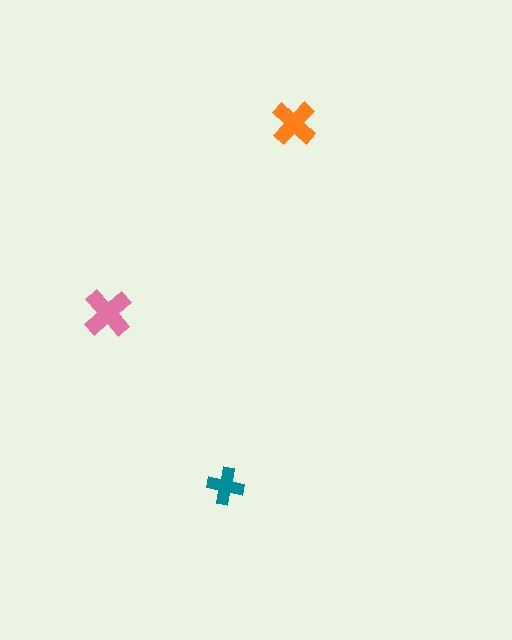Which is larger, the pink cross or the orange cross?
The pink one.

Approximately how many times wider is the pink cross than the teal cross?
About 1.5 times wider.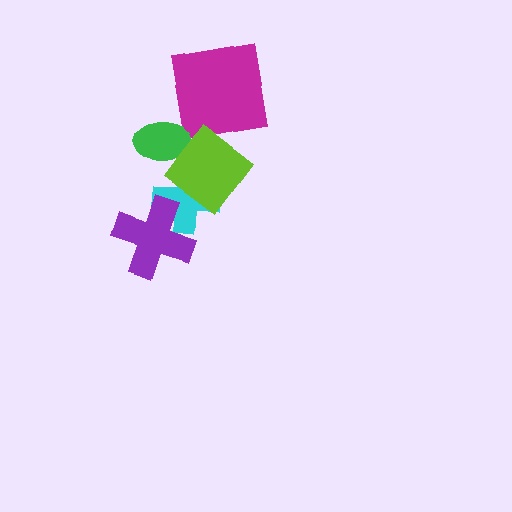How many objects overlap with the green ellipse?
1 object overlaps with the green ellipse.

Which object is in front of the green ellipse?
The lime diamond is in front of the green ellipse.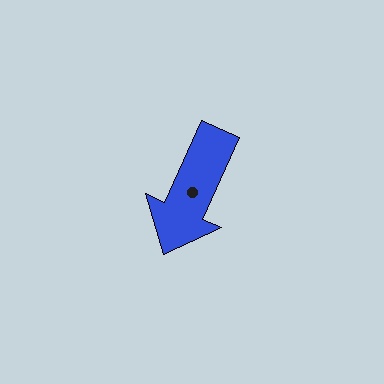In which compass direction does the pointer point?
Southwest.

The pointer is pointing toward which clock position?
Roughly 7 o'clock.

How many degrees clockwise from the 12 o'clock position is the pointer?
Approximately 204 degrees.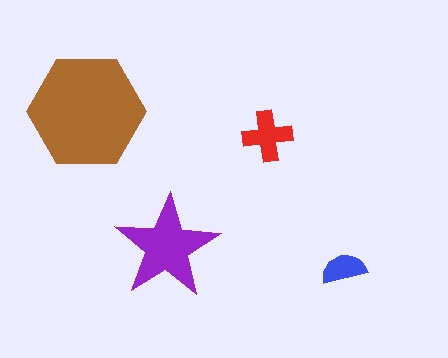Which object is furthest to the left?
The brown hexagon is leftmost.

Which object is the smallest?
The blue semicircle.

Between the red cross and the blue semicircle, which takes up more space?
The red cross.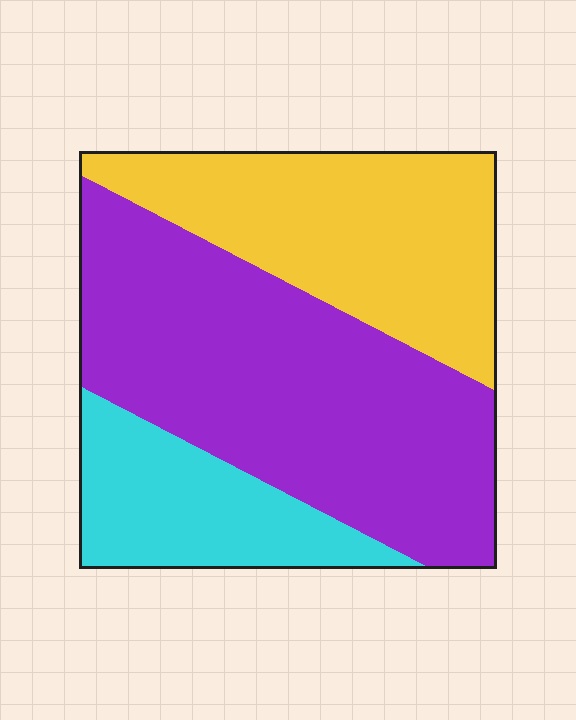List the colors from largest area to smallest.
From largest to smallest: purple, yellow, cyan.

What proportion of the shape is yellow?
Yellow covers roughly 30% of the shape.